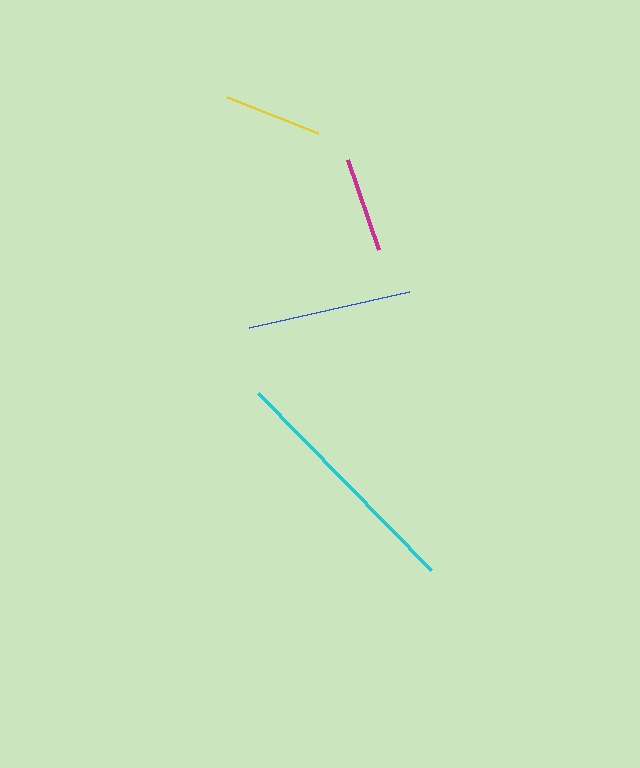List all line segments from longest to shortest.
From longest to shortest: cyan, blue, yellow, magenta.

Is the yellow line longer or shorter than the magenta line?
The yellow line is longer than the magenta line.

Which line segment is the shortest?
The magenta line is the shortest at approximately 95 pixels.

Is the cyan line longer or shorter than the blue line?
The cyan line is longer than the blue line.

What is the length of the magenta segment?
The magenta segment is approximately 95 pixels long.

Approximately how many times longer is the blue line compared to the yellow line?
The blue line is approximately 1.7 times the length of the yellow line.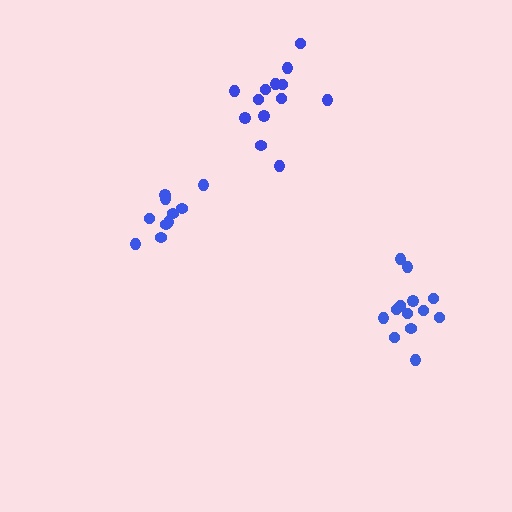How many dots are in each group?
Group 1: 10 dots, Group 2: 13 dots, Group 3: 13 dots (36 total).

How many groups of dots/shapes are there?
There are 3 groups.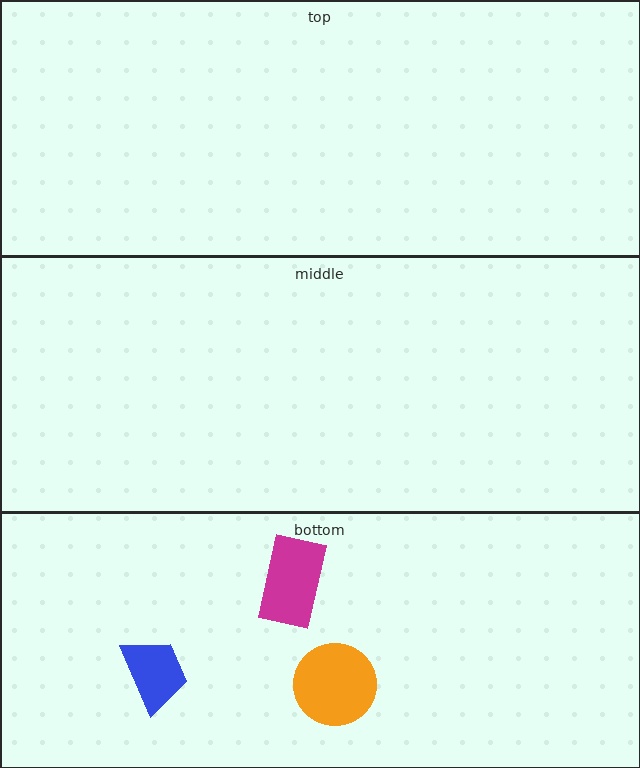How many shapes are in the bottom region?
3.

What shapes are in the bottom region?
The orange circle, the magenta rectangle, the blue trapezoid.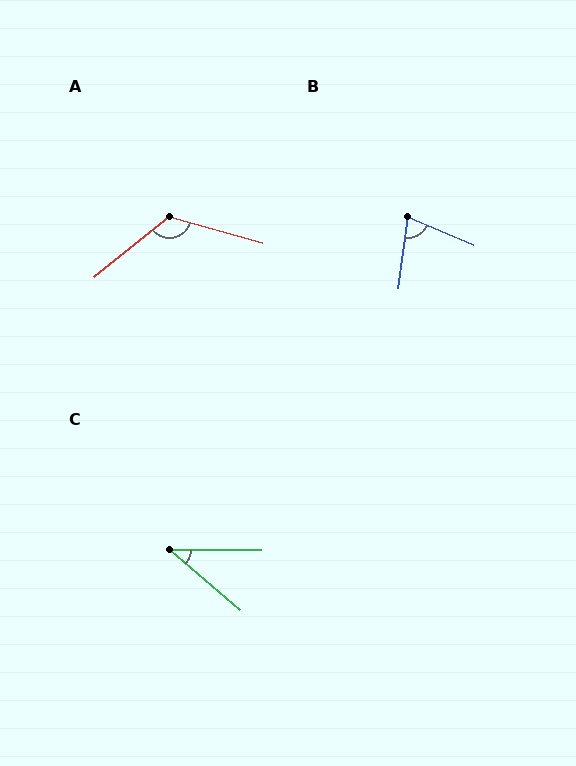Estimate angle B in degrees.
Approximately 75 degrees.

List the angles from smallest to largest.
C (40°), B (75°), A (125°).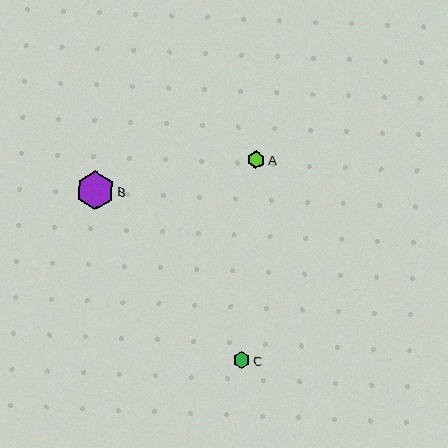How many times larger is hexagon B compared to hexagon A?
Hexagon B is approximately 2.2 times the size of hexagon A.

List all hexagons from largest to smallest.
From largest to smallest: B, A, C.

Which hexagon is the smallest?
Hexagon C is the smallest with a size of approximately 17 pixels.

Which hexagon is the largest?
Hexagon B is the largest with a size of approximately 39 pixels.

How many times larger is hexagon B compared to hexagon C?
Hexagon B is approximately 2.3 times the size of hexagon C.